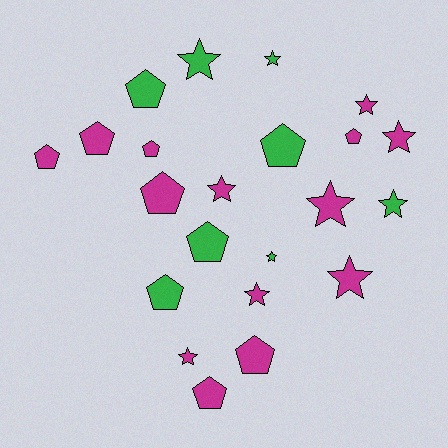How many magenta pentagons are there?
There are 7 magenta pentagons.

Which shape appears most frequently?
Star, with 11 objects.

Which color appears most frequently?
Magenta, with 14 objects.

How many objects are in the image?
There are 22 objects.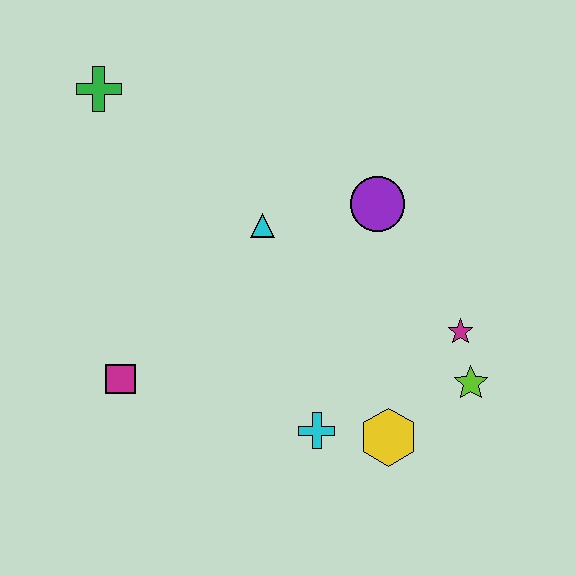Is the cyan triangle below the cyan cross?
No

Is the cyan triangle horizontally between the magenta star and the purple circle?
No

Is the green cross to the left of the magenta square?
Yes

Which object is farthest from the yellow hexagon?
The green cross is farthest from the yellow hexagon.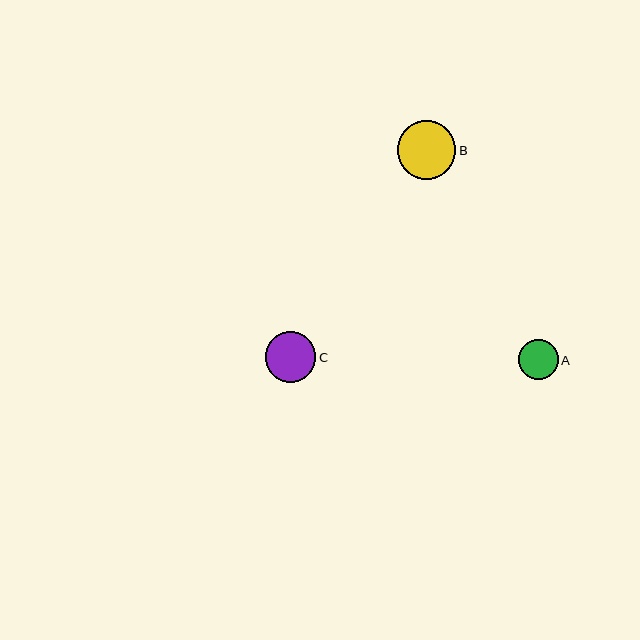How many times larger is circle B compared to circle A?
Circle B is approximately 1.5 times the size of circle A.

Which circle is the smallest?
Circle A is the smallest with a size of approximately 40 pixels.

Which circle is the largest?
Circle B is the largest with a size of approximately 59 pixels.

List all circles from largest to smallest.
From largest to smallest: B, C, A.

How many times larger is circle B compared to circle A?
Circle B is approximately 1.5 times the size of circle A.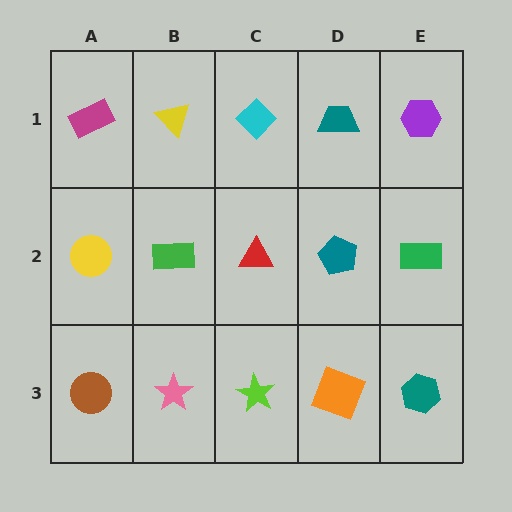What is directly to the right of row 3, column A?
A pink star.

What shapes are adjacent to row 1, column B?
A green rectangle (row 2, column B), a magenta rectangle (row 1, column A), a cyan diamond (row 1, column C).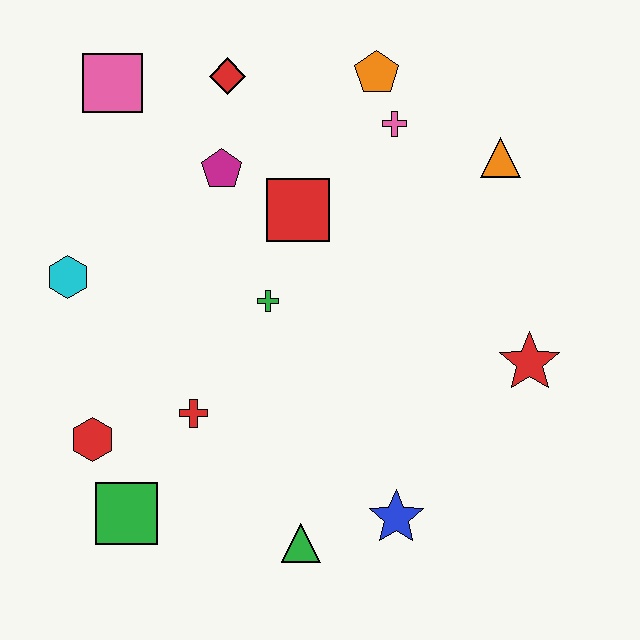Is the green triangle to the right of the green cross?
Yes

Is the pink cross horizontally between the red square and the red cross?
No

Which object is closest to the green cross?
The red square is closest to the green cross.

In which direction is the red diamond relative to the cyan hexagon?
The red diamond is above the cyan hexagon.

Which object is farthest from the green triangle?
The pink square is farthest from the green triangle.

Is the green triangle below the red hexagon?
Yes